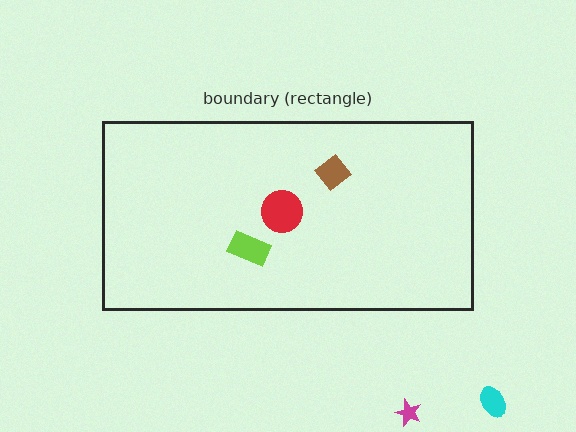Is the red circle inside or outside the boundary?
Inside.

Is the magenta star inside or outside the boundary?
Outside.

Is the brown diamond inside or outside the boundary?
Inside.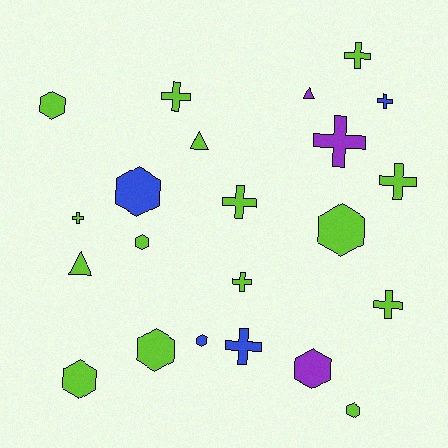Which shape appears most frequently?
Cross, with 10 objects.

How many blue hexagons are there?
There are 2 blue hexagons.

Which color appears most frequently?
Lime, with 15 objects.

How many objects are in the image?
There are 22 objects.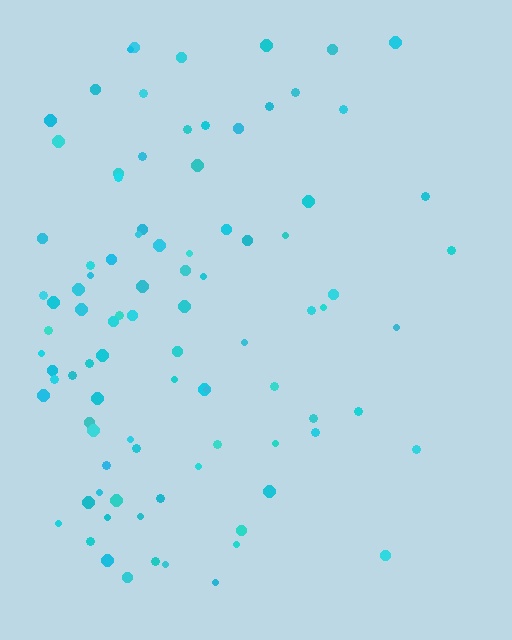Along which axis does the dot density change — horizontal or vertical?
Horizontal.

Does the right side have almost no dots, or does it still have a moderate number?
Still a moderate number, just noticeably fewer than the left.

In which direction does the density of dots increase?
From right to left, with the left side densest.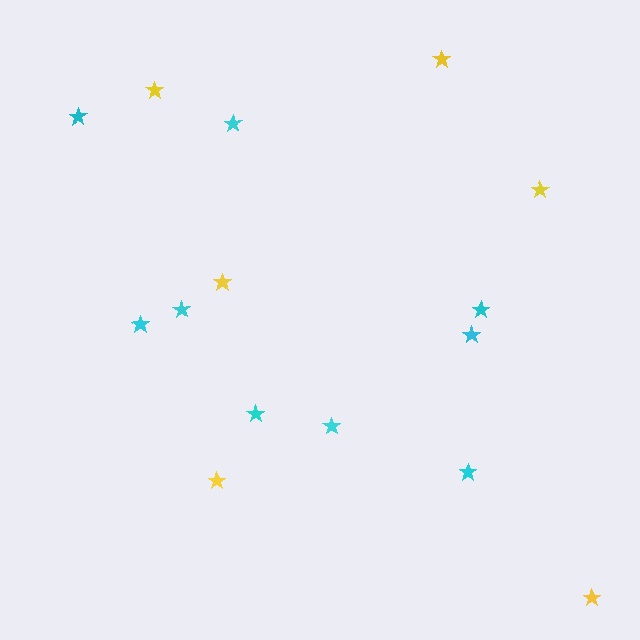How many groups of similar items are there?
There are 2 groups: one group of cyan stars (9) and one group of yellow stars (6).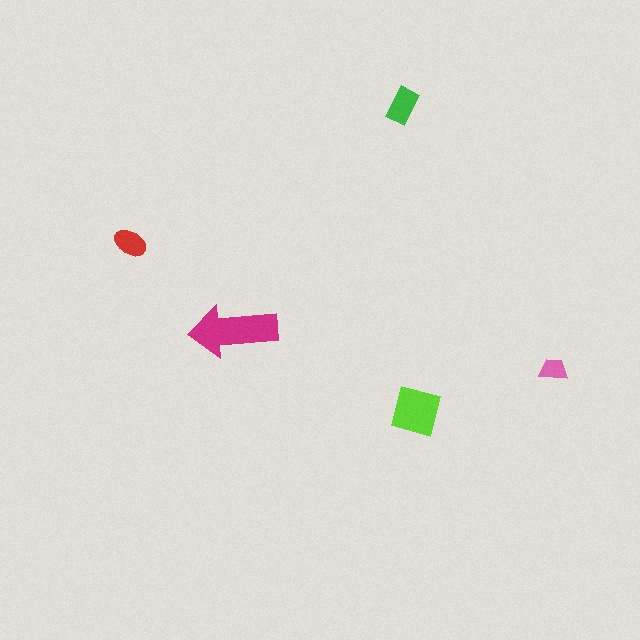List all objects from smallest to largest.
The pink trapezoid, the red ellipse, the green rectangle, the lime square, the magenta arrow.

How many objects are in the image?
There are 5 objects in the image.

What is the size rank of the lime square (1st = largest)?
2nd.